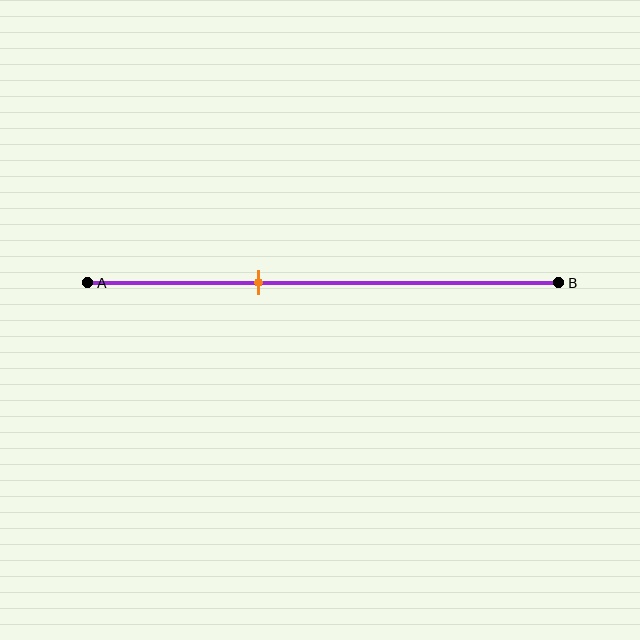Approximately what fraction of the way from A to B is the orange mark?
The orange mark is approximately 35% of the way from A to B.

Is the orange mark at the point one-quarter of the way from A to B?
No, the mark is at about 35% from A, not at the 25% one-quarter point.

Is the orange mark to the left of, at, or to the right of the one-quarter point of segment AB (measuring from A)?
The orange mark is to the right of the one-quarter point of segment AB.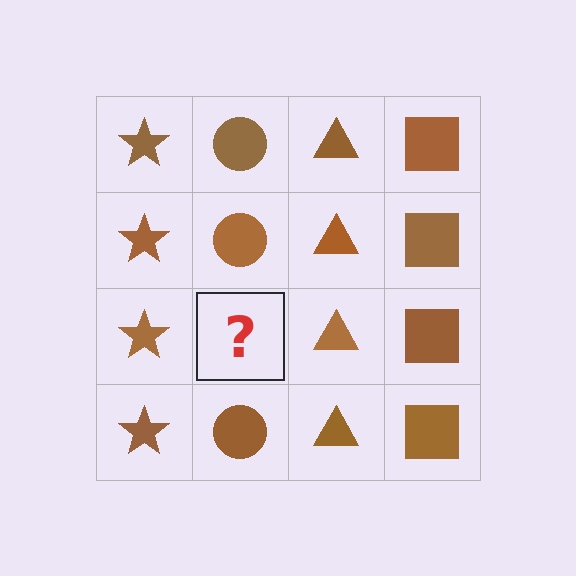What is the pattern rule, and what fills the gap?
The rule is that each column has a consistent shape. The gap should be filled with a brown circle.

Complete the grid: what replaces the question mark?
The question mark should be replaced with a brown circle.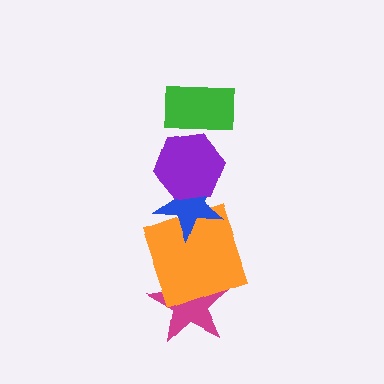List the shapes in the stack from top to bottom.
From top to bottom: the green rectangle, the purple hexagon, the blue star, the orange square, the magenta star.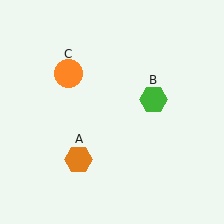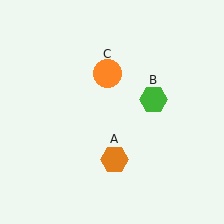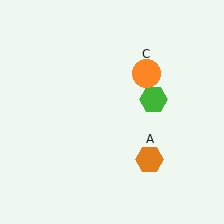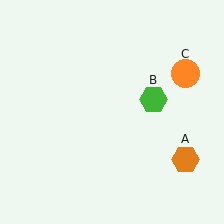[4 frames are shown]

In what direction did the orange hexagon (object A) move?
The orange hexagon (object A) moved right.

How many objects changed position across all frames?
2 objects changed position: orange hexagon (object A), orange circle (object C).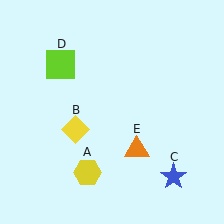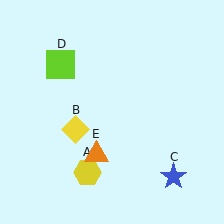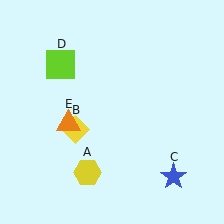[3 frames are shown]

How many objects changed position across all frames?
1 object changed position: orange triangle (object E).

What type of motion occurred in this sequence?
The orange triangle (object E) rotated clockwise around the center of the scene.